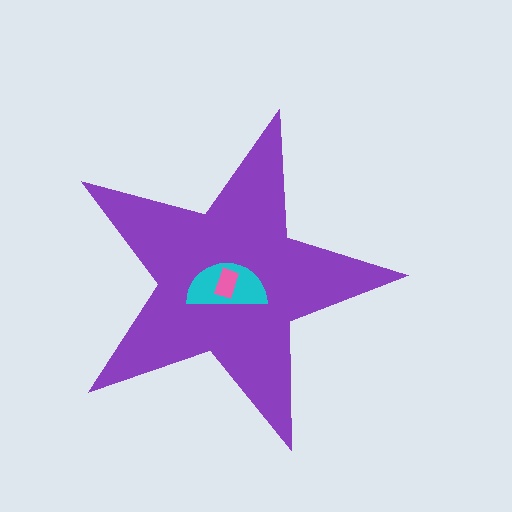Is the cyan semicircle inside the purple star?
Yes.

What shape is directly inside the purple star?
The cyan semicircle.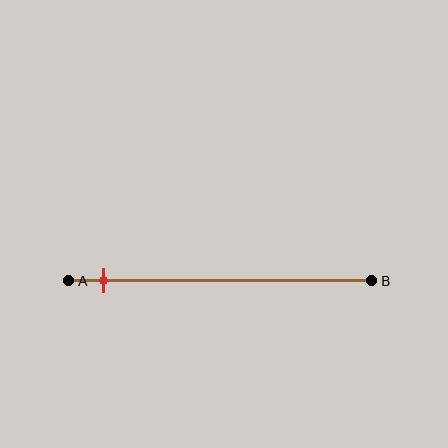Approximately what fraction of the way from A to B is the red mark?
The red mark is approximately 10% of the way from A to B.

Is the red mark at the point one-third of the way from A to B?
No, the mark is at about 10% from A, not at the 33% one-third point.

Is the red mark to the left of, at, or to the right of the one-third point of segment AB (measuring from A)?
The red mark is to the left of the one-third point of segment AB.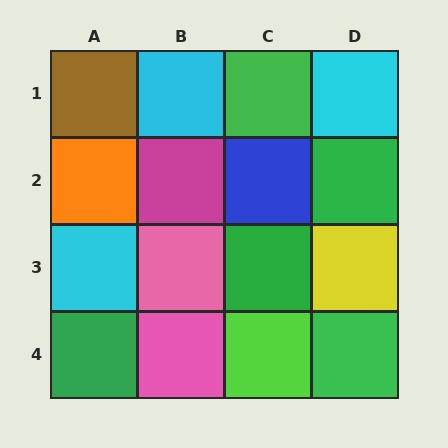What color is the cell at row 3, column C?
Green.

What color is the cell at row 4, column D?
Green.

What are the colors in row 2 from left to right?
Orange, magenta, blue, green.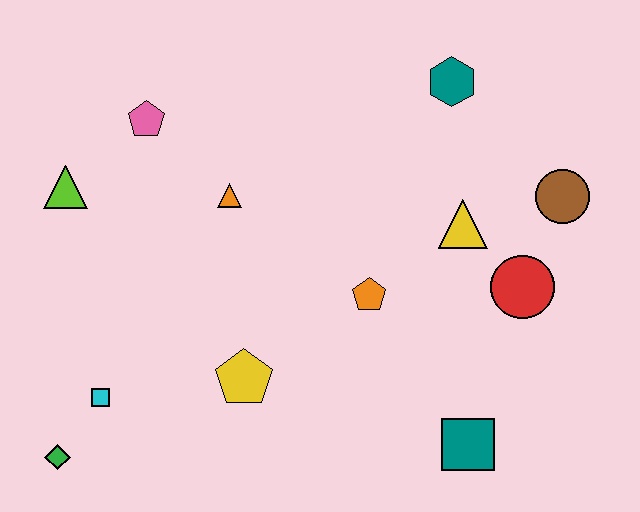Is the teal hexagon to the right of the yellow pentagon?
Yes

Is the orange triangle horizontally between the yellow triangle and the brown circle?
No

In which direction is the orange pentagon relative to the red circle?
The orange pentagon is to the left of the red circle.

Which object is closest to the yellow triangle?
The red circle is closest to the yellow triangle.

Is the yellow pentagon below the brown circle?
Yes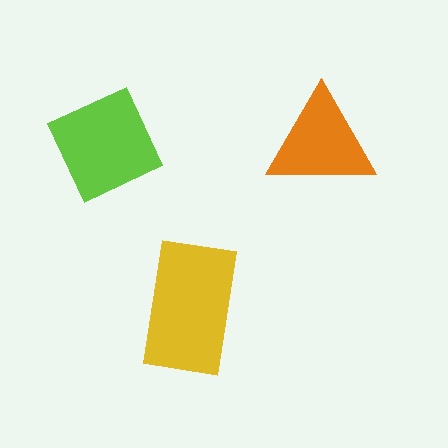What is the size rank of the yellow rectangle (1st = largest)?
1st.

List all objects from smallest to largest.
The orange triangle, the lime square, the yellow rectangle.